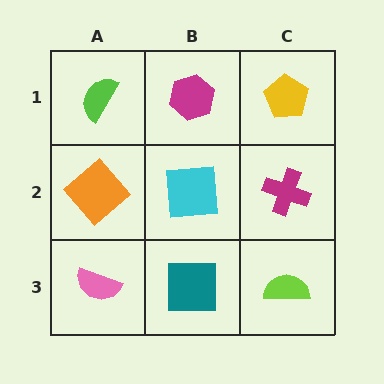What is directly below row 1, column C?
A magenta cross.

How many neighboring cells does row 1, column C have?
2.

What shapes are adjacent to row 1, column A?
An orange diamond (row 2, column A), a magenta hexagon (row 1, column B).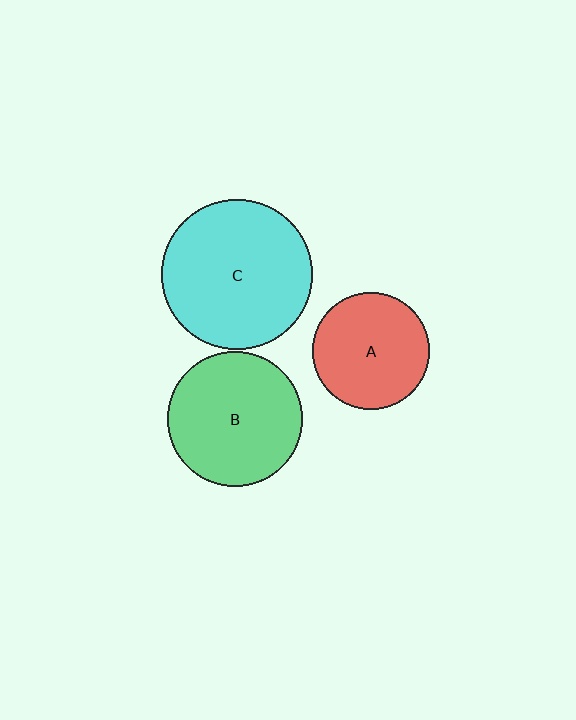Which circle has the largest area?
Circle C (cyan).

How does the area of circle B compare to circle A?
Approximately 1.3 times.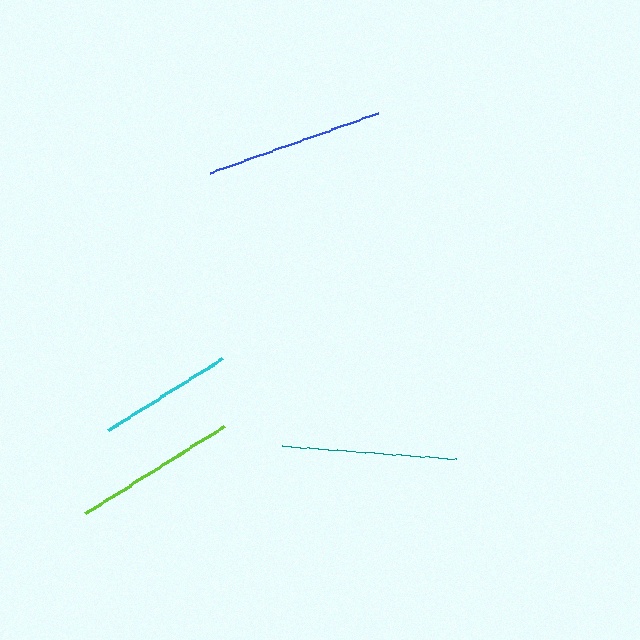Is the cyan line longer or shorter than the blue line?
The blue line is longer than the cyan line.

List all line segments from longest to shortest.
From longest to shortest: blue, teal, lime, cyan.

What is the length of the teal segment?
The teal segment is approximately 174 pixels long.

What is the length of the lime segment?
The lime segment is approximately 163 pixels long.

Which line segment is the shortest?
The cyan line is the shortest at approximately 135 pixels.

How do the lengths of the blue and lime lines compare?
The blue and lime lines are approximately the same length.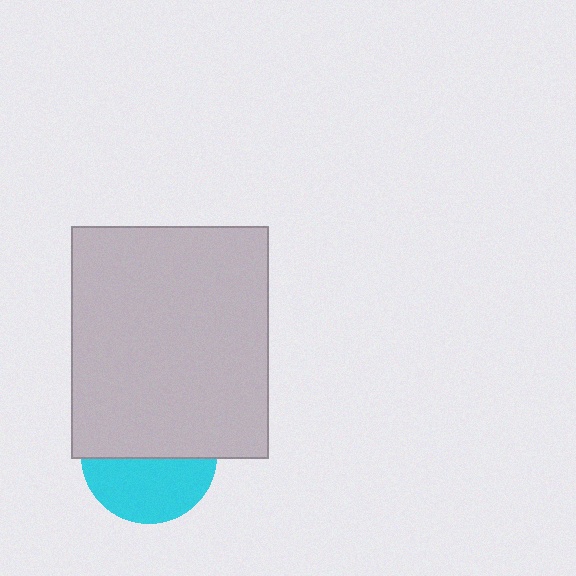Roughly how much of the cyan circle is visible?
About half of it is visible (roughly 46%).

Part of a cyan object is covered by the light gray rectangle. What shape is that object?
It is a circle.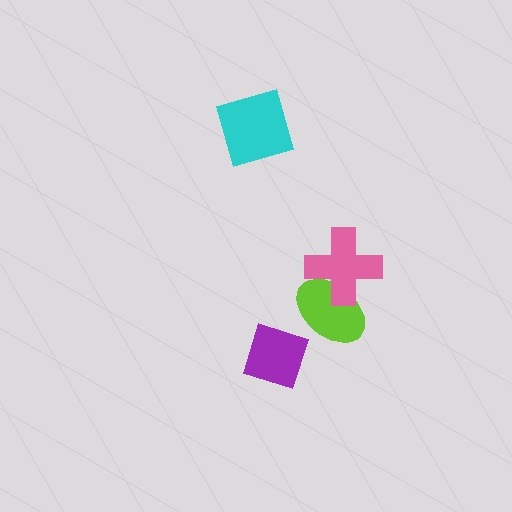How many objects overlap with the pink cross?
1 object overlaps with the pink cross.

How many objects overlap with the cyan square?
0 objects overlap with the cyan square.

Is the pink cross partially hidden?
No, no other shape covers it.